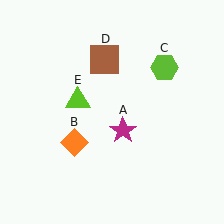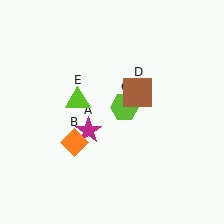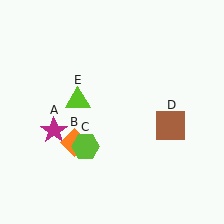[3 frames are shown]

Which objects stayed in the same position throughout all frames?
Orange diamond (object B) and lime triangle (object E) remained stationary.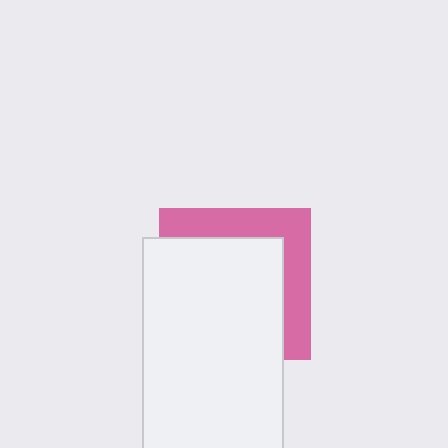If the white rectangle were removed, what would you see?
You would see the complete pink square.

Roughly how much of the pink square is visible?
A small part of it is visible (roughly 35%).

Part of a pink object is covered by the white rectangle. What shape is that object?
It is a square.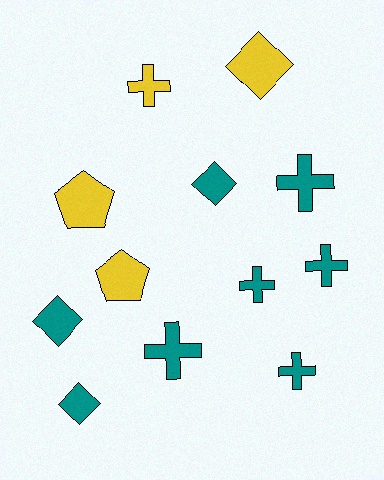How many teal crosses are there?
There are 5 teal crosses.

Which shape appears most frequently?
Cross, with 6 objects.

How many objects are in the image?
There are 12 objects.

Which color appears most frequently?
Teal, with 8 objects.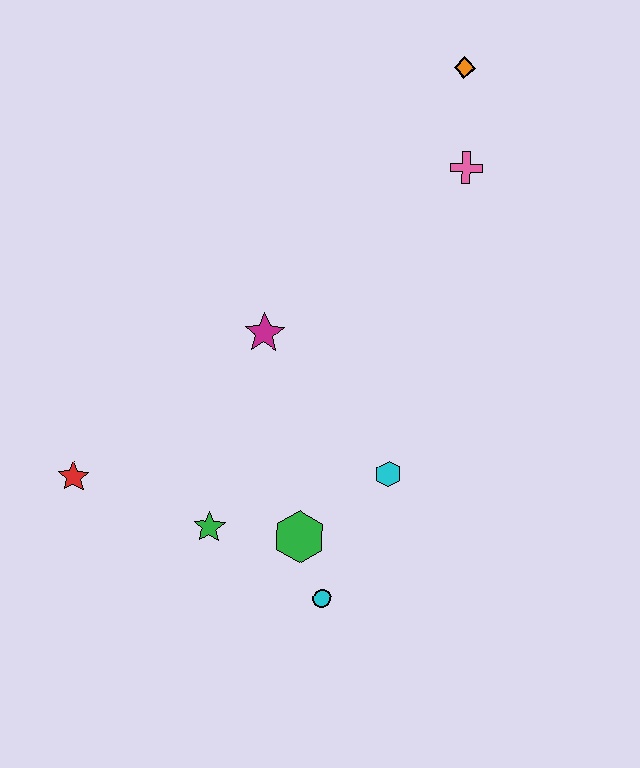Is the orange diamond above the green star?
Yes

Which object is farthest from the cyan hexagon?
The orange diamond is farthest from the cyan hexagon.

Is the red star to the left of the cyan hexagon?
Yes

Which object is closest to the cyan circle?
The green hexagon is closest to the cyan circle.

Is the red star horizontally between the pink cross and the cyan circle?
No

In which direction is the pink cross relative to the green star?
The pink cross is above the green star.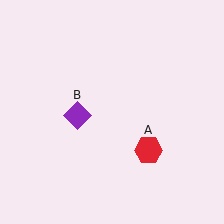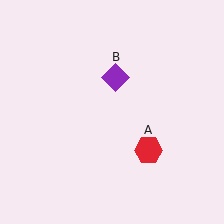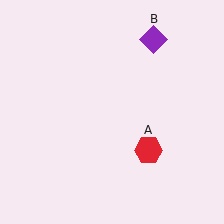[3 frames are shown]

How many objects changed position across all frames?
1 object changed position: purple diamond (object B).